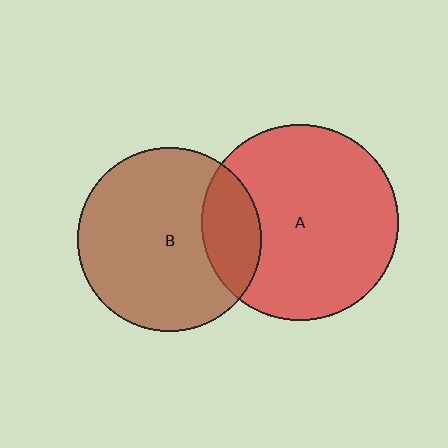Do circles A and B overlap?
Yes.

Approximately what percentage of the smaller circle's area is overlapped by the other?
Approximately 20%.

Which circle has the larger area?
Circle A (red).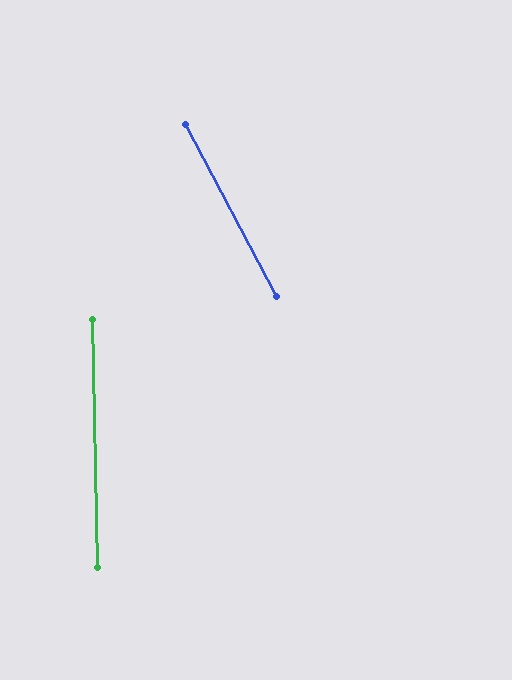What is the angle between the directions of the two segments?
Approximately 27 degrees.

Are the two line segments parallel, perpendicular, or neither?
Neither parallel nor perpendicular — they differ by about 27°.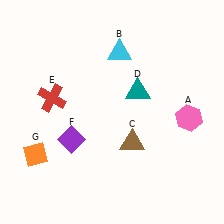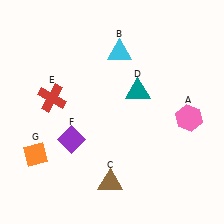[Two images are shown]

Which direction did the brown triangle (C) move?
The brown triangle (C) moved down.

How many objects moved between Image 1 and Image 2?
1 object moved between the two images.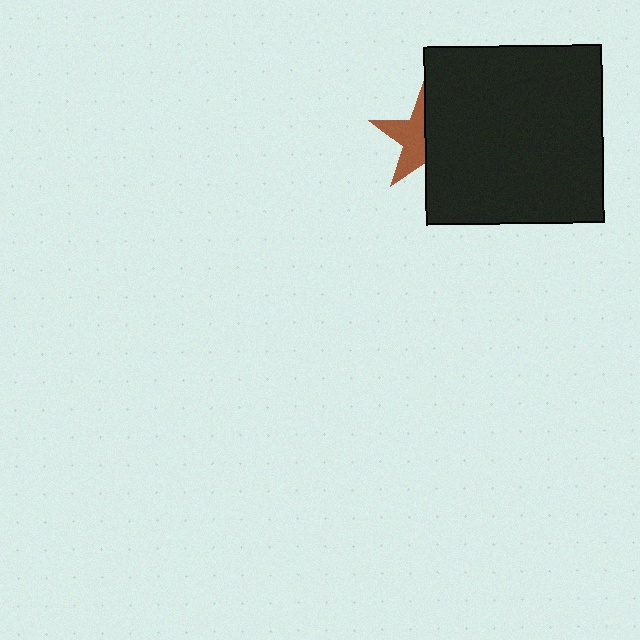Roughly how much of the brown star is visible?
About half of it is visible (roughly 50%).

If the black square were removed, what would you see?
You would see the complete brown star.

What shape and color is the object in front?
The object in front is a black square.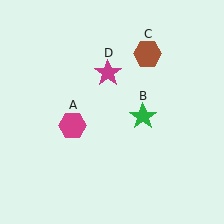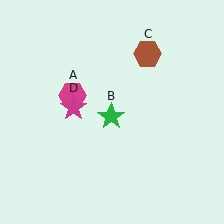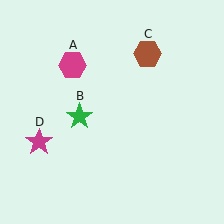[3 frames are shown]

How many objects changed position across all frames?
3 objects changed position: magenta hexagon (object A), green star (object B), magenta star (object D).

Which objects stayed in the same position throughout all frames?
Brown hexagon (object C) remained stationary.